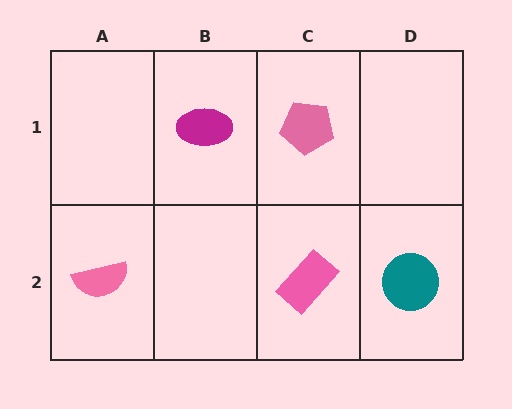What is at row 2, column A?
A pink semicircle.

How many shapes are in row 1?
2 shapes.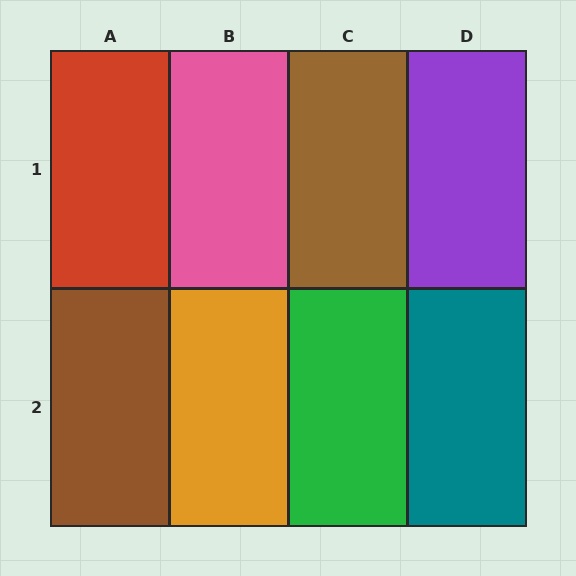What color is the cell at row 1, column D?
Purple.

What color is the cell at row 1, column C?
Brown.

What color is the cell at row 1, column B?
Pink.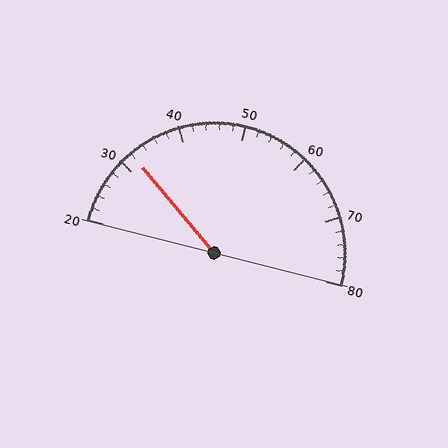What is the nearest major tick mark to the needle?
The nearest major tick mark is 30.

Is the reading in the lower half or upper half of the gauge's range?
The reading is in the lower half of the range (20 to 80).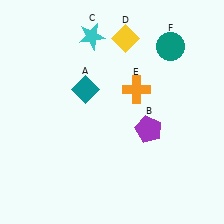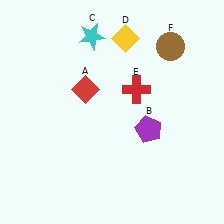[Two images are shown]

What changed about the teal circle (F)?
In Image 1, F is teal. In Image 2, it changed to brown.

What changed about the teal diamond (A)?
In Image 1, A is teal. In Image 2, it changed to red.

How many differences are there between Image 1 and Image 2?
There are 3 differences between the two images.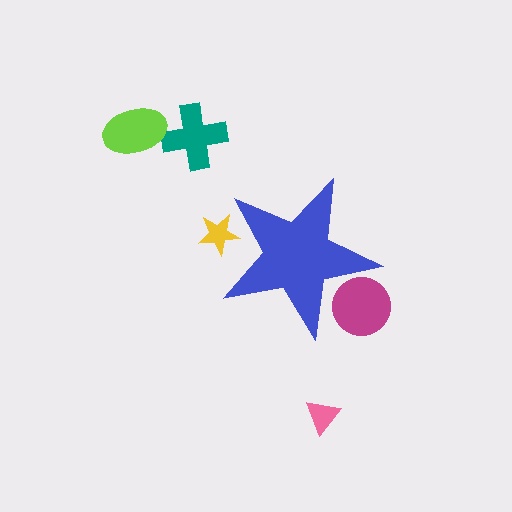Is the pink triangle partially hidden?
No, the pink triangle is fully visible.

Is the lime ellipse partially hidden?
No, the lime ellipse is fully visible.